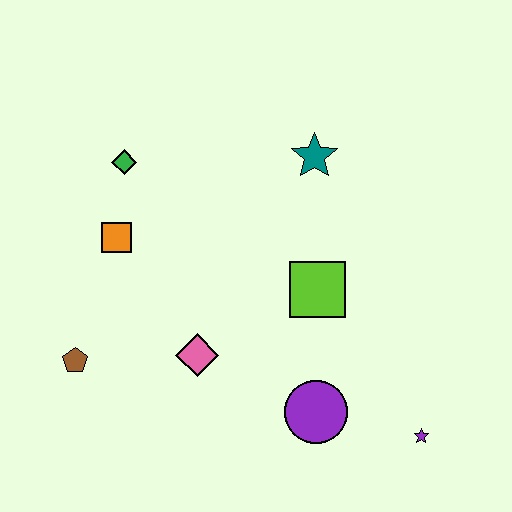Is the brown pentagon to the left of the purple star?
Yes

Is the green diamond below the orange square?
No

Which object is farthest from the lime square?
The brown pentagon is farthest from the lime square.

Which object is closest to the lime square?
The purple circle is closest to the lime square.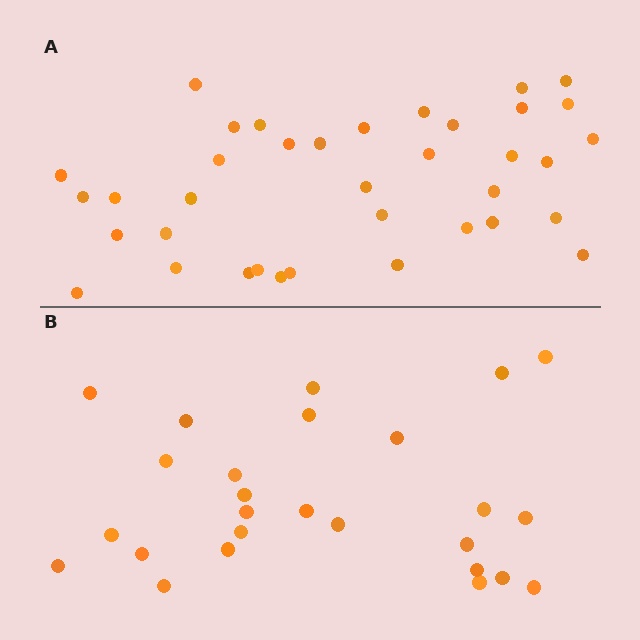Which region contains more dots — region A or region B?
Region A (the top region) has more dots.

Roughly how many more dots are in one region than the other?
Region A has roughly 12 or so more dots than region B.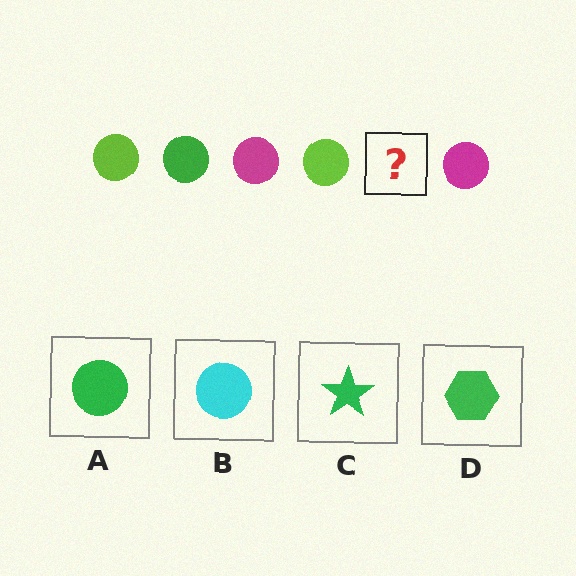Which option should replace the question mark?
Option A.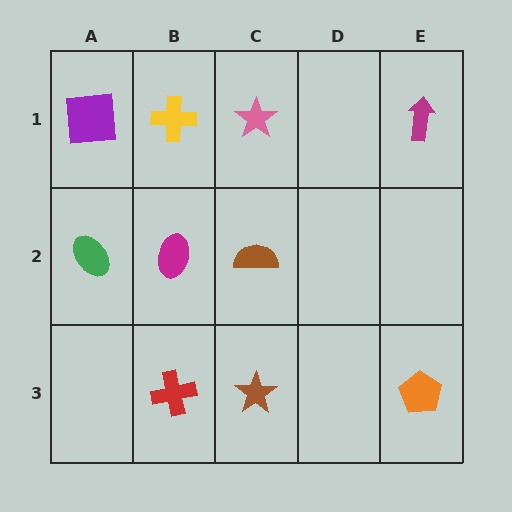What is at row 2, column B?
A magenta ellipse.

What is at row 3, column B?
A red cross.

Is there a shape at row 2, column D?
No, that cell is empty.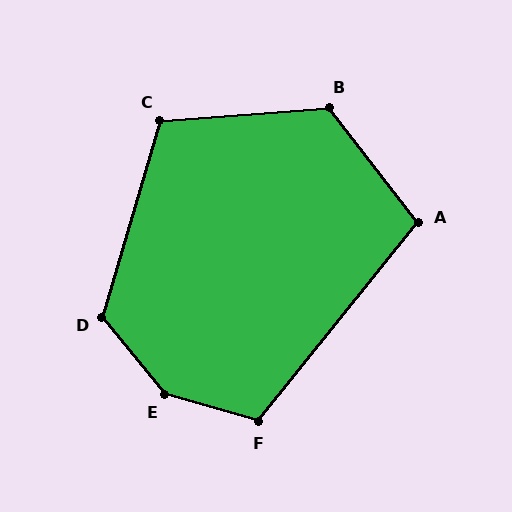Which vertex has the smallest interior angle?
A, at approximately 104 degrees.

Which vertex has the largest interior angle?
E, at approximately 146 degrees.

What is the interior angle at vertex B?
Approximately 123 degrees (obtuse).